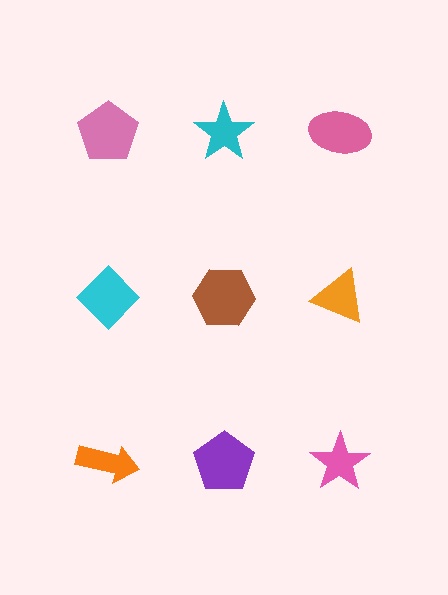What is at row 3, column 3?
A pink star.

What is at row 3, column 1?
An orange arrow.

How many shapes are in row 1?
3 shapes.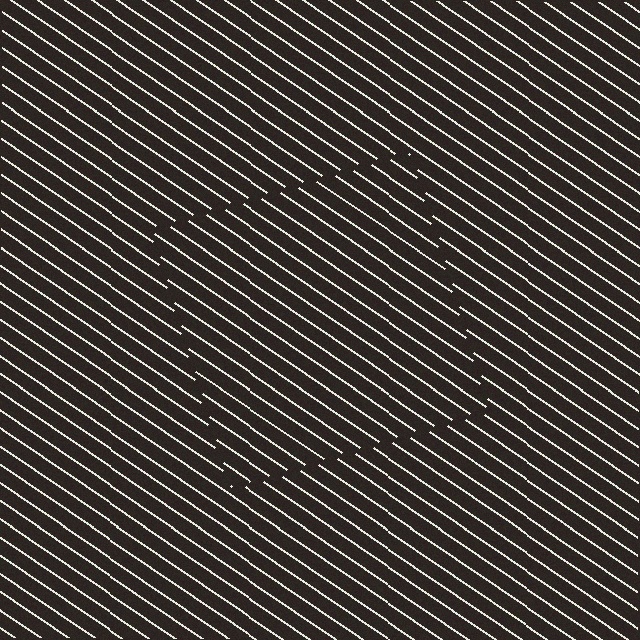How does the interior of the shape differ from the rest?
The interior of the shape contains the same grating, shifted by half a period — the contour is defined by the phase discontinuity where line-ends from the inner and outer gratings abut.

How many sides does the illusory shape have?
4 sides — the line-ends trace a square.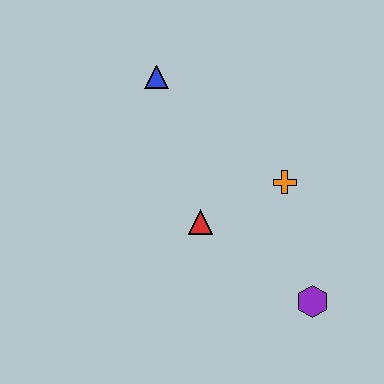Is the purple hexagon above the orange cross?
No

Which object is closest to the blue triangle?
The red triangle is closest to the blue triangle.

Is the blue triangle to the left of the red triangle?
Yes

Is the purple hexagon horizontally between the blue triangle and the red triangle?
No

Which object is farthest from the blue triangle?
The purple hexagon is farthest from the blue triangle.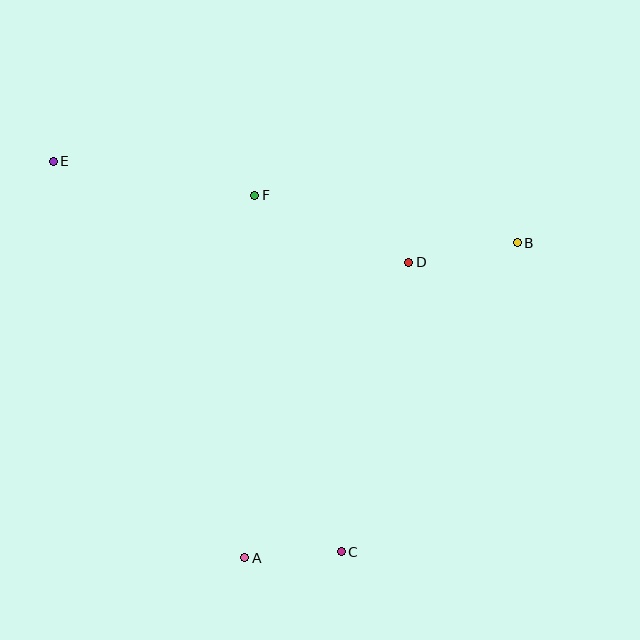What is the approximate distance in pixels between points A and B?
The distance between A and B is approximately 416 pixels.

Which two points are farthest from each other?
Points C and E are farthest from each other.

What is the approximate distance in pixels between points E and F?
The distance between E and F is approximately 204 pixels.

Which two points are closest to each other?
Points A and C are closest to each other.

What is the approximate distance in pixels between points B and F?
The distance between B and F is approximately 267 pixels.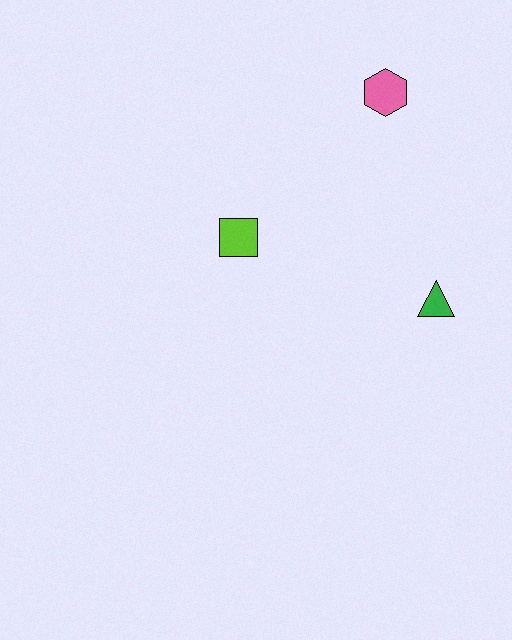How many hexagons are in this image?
There is 1 hexagon.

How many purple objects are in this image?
There are no purple objects.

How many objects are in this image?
There are 3 objects.